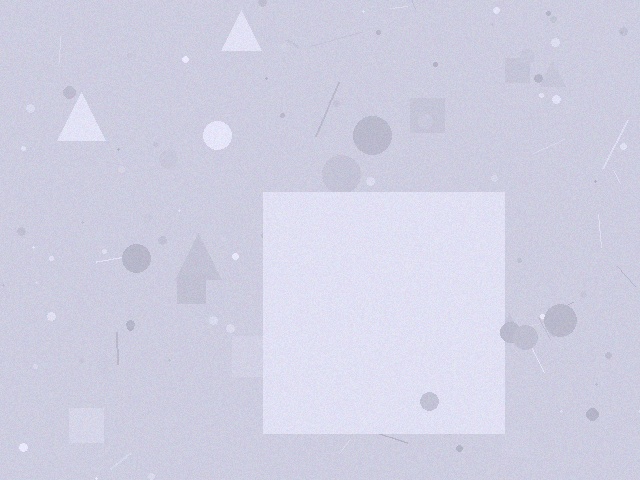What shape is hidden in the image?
A square is hidden in the image.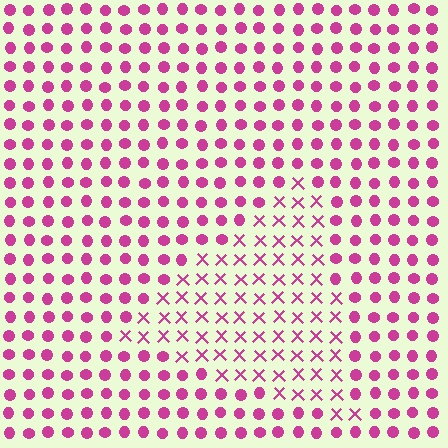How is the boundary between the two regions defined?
The boundary is defined by a change in element shape: X marks inside vs. circles outside. All elements share the same color and spacing.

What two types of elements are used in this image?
The image uses X marks inside the triangle region and circles outside it.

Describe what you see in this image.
The image is filled with small magenta elements arranged in a uniform grid. A triangle-shaped region contains X marks, while the surrounding area contains circles. The boundary is defined purely by the change in element shape.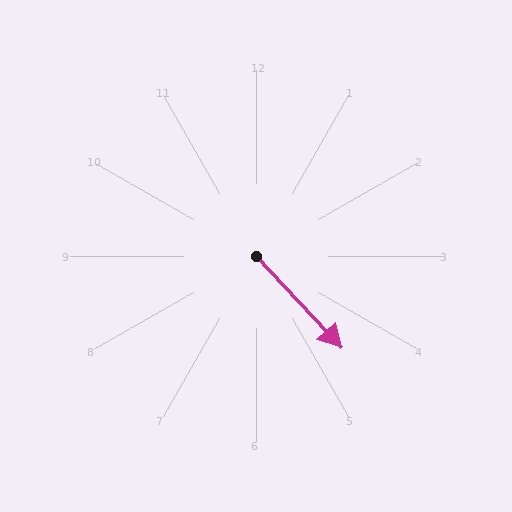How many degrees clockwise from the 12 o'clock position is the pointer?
Approximately 137 degrees.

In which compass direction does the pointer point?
Southeast.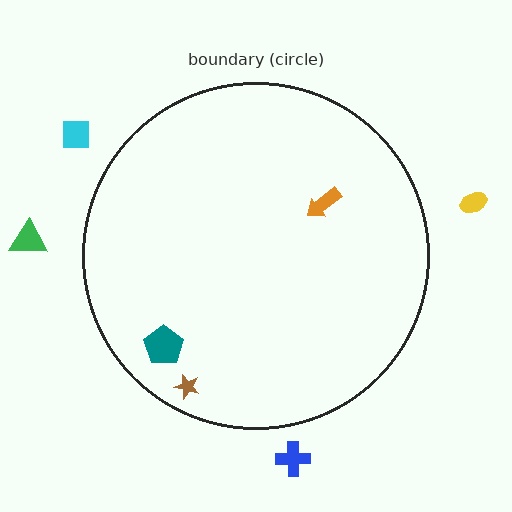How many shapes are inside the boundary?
3 inside, 4 outside.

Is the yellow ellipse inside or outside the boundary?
Outside.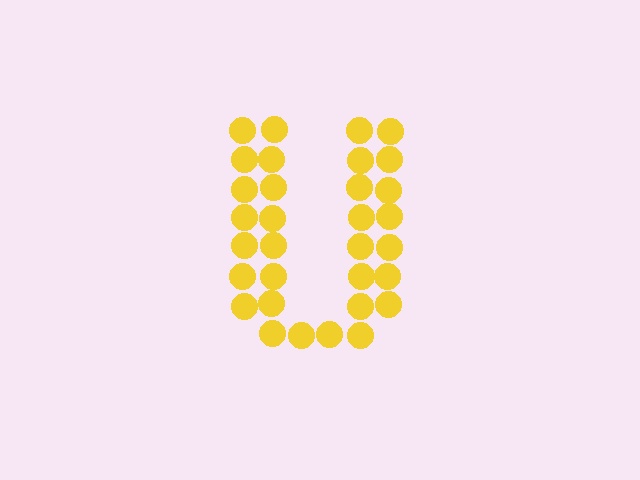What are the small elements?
The small elements are circles.